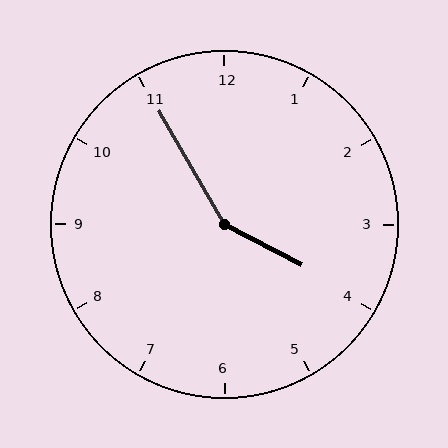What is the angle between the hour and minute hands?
Approximately 148 degrees.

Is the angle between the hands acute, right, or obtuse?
It is obtuse.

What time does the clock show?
3:55.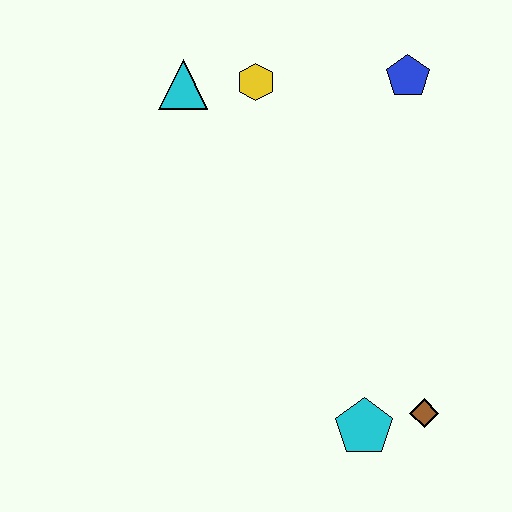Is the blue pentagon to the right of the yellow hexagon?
Yes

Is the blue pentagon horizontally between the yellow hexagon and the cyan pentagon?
No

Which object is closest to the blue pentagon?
The yellow hexagon is closest to the blue pentagon.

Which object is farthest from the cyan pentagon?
The cyan triangle is farthest from the cyan pentagon.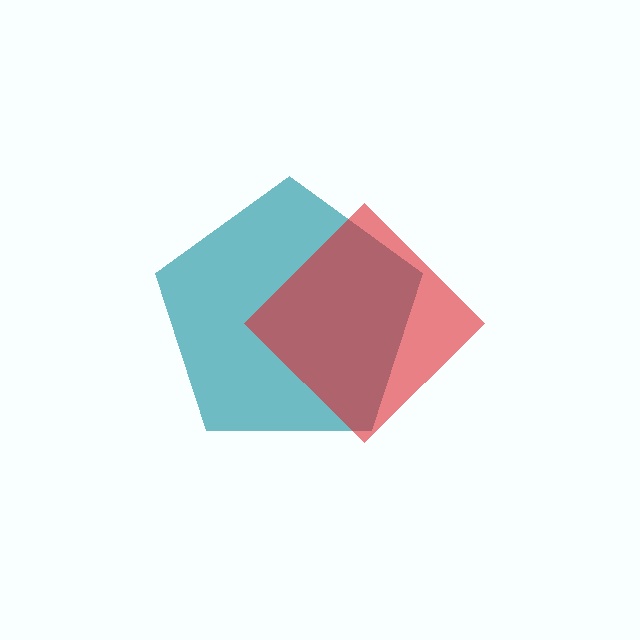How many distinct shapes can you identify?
There are 2 distinct shapes: a teal pentagon, a red diamond.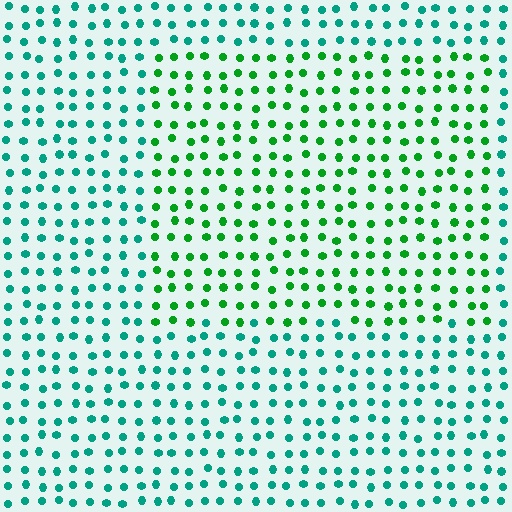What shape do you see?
I see a rectangle.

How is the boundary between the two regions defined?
The boundary is defined purely by a slight shift in hue (about 40 degrees). Spacing, size, and orientation are identical on both sides.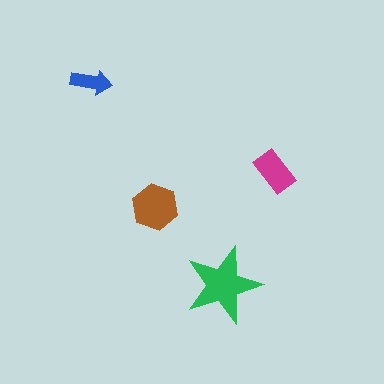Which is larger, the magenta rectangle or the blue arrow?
The magenta rectangle.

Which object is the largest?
The green star.